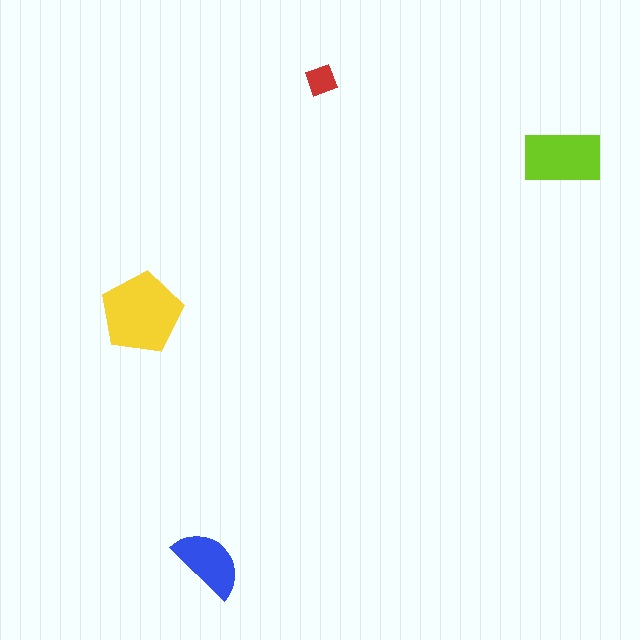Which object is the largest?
The yellow pentagon.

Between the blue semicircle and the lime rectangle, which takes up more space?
The lime rectangle.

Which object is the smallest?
The red diamond.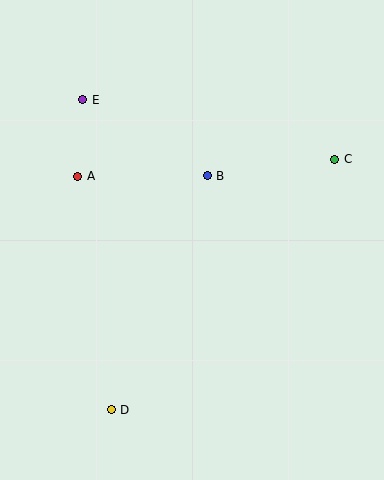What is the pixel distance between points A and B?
The distance between A and B is 129 pixels.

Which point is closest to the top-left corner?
Point E is closest to the top-left corner.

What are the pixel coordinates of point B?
Point B is at (207, 176).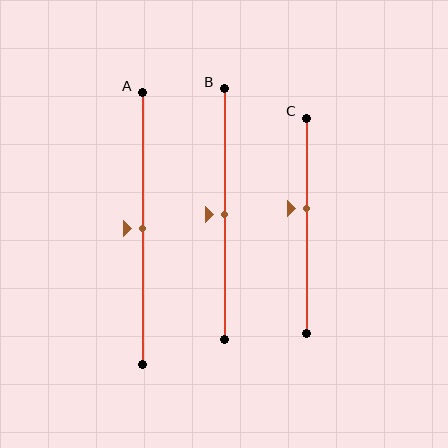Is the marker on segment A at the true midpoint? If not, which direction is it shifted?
Yes, the marker on segment A is at the true midpoint.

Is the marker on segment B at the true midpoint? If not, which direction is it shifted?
Yes, the marker on segment B is at the true midpoint.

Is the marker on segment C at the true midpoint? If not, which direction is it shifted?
No, the marker on segment C is shifted upward by about 8% of the segment length.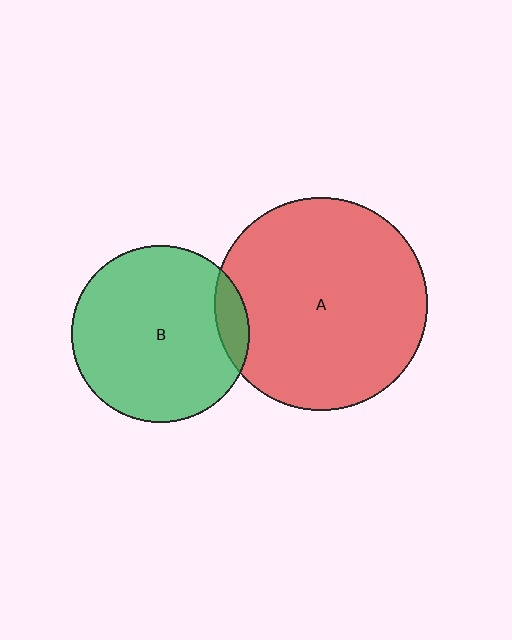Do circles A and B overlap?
Yes.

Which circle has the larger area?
Circle A (red).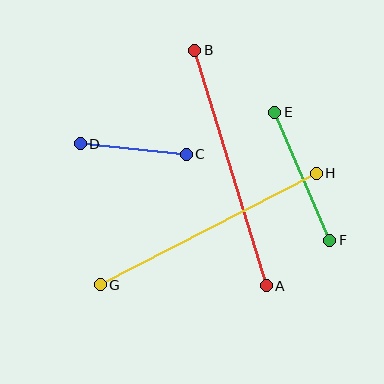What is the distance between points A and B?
The distance is approximately 246 pixels.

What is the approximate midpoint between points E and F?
The midpoint is at approximately (302, 176) pixels.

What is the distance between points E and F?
The distance is approximately 139 pixels.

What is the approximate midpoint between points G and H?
The midpoint is at approximately (208, 229) pixels.